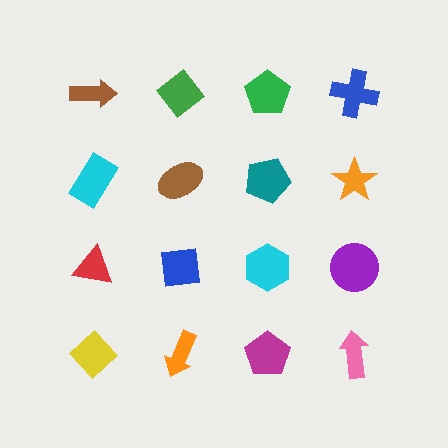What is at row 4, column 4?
A pink arrow.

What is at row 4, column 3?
A magenta pentagon.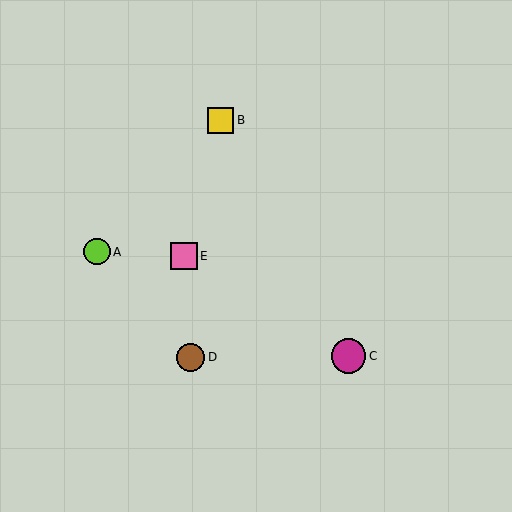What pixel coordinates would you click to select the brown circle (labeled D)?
Click at (191, 357) to select the brown circle D.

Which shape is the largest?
The magenta circle (labeled C) is the largest.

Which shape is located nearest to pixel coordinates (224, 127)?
The yellow square (labeled B) at (221, 120) is nearest to that location.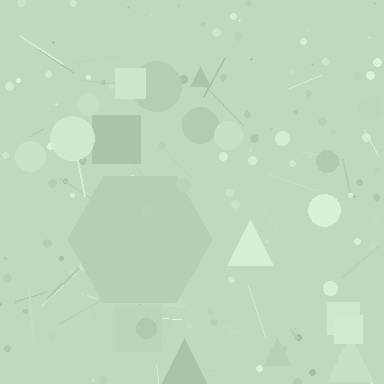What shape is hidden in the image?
A hexagon is hidden in the image.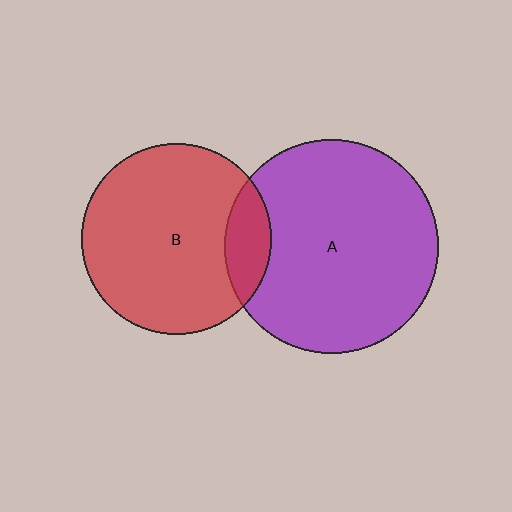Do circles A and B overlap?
Yes.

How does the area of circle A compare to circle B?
Approximately 1.3 times.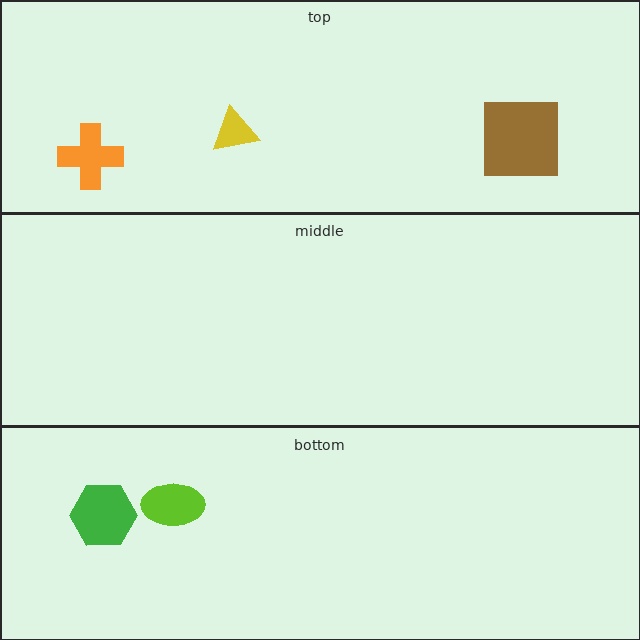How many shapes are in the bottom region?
2.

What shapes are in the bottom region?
The green hexagon, the lime ellipse.